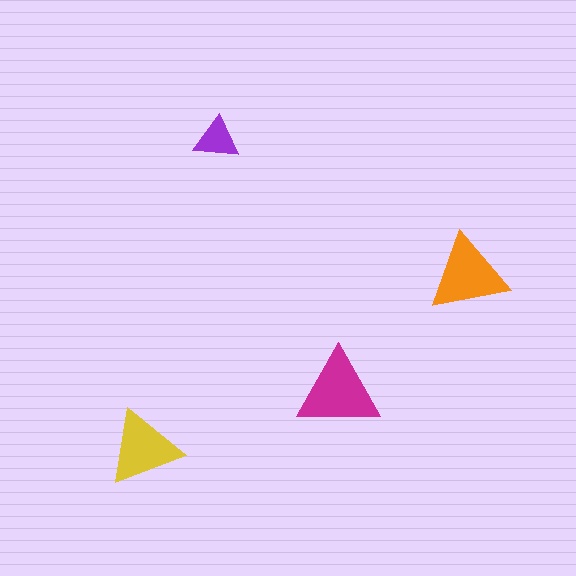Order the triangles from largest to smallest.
the magenta one, the orange one, the yellow one, the purple one.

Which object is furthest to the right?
The orange triangle is rightmost.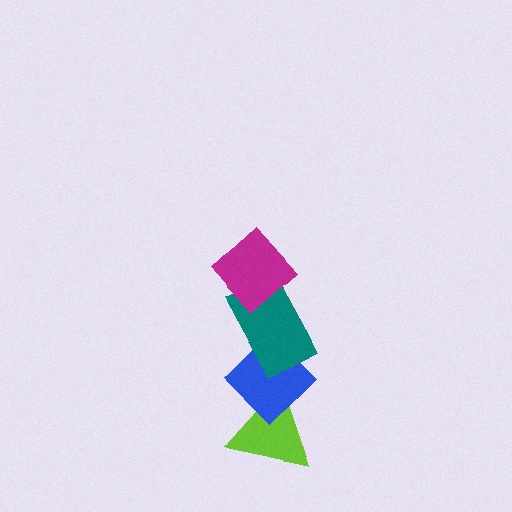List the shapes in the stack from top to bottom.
From top to bottom: the magenta diamond, the teal rectangle, the blue diamond, the lime triangle.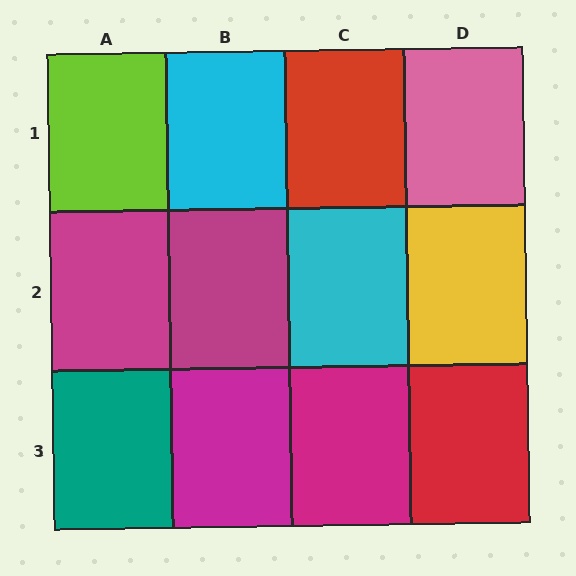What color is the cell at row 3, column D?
Red.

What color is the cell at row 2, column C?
Cyan.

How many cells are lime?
1 cell is lime.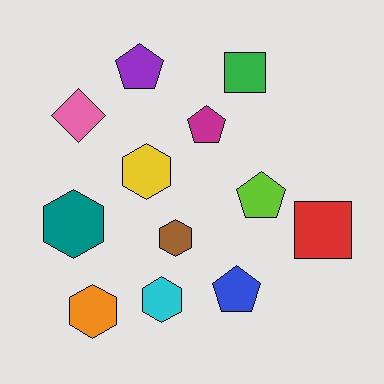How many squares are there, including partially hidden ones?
There are 2 squares.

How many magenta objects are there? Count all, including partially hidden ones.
There is 1 magenta object.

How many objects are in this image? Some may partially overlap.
There are 12 objects.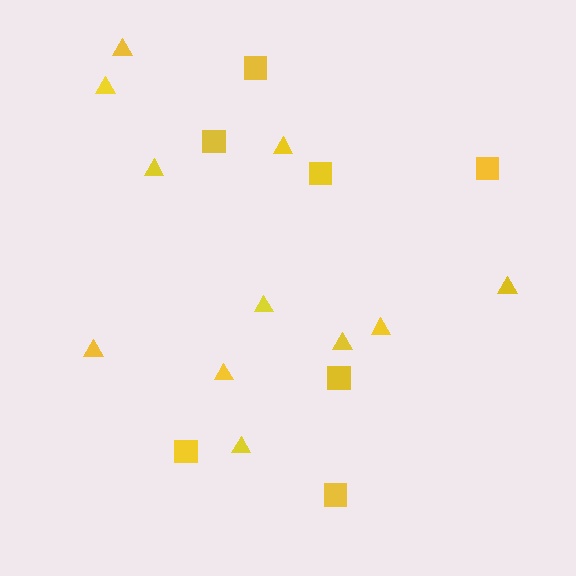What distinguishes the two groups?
There are 2 groups: one group of triangles (11) and one group of squares (7).